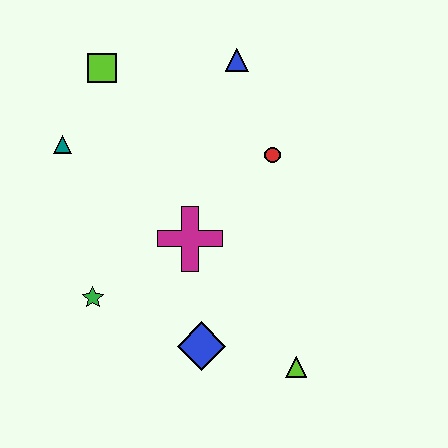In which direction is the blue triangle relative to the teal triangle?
The blue triangle is to the right of the teal triangle.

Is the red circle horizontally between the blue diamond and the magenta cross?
No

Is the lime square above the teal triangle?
Yes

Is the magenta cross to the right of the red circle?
No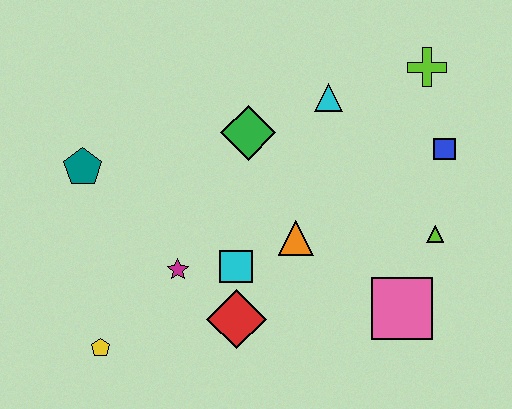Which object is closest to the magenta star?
The cyan square is closest to the magenta star.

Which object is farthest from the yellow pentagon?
The lime cross is farthest from the yellow pentagon.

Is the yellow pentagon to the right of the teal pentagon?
Yes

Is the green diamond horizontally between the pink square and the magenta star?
Yes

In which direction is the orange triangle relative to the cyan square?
The orange triangle is to the right of the cyan square.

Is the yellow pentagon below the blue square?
Yes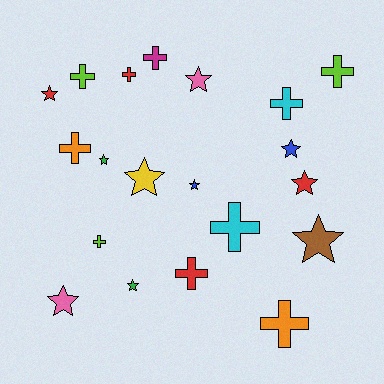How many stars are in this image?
There are 10 stars.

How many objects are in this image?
There are 20 objects.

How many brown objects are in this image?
There is 1 brown object.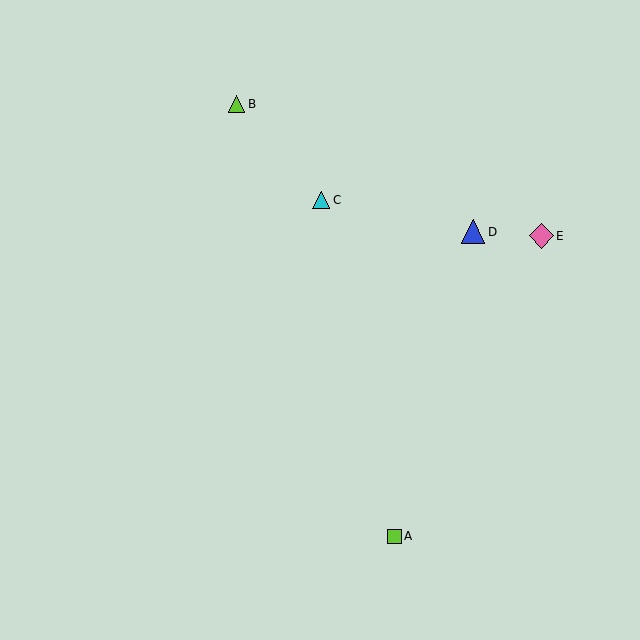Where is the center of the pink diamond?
The center of the pink diamond is at (541, 236).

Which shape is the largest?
The pink diamond (labeled E) is the largest.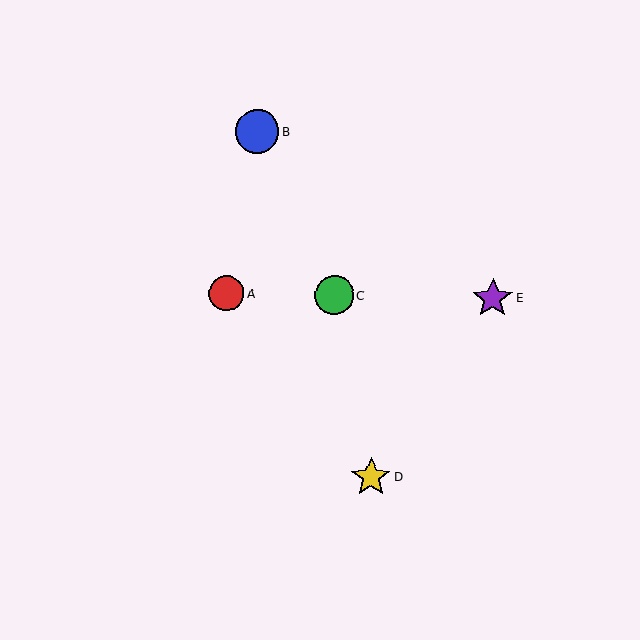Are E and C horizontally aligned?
Yes, both are at y≈298.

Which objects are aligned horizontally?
Objects A, C, E are aligned horizontally.